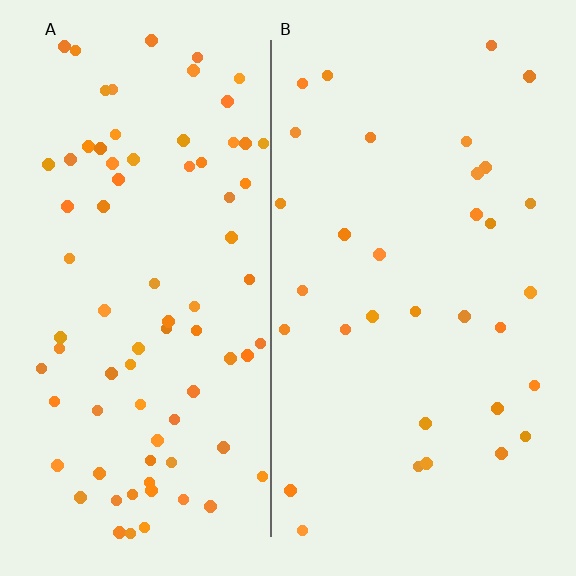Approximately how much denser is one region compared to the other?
Approximately 2.4× — region A over region B.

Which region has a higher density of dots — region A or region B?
A (the left).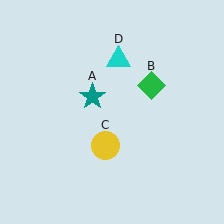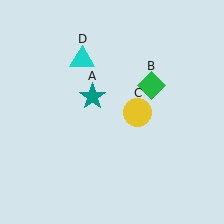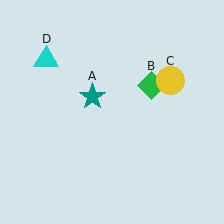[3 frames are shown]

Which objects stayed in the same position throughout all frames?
Teal star (object A) and green diamond (object B) remained stationary.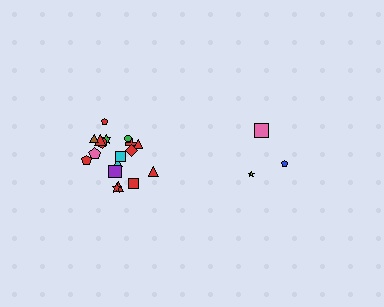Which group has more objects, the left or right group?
The left group.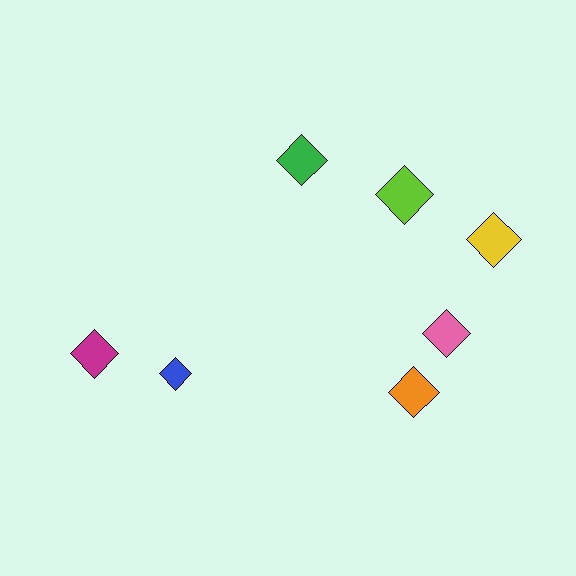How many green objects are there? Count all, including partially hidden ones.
There is 1 green object.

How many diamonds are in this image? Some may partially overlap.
There are 7 diamonds.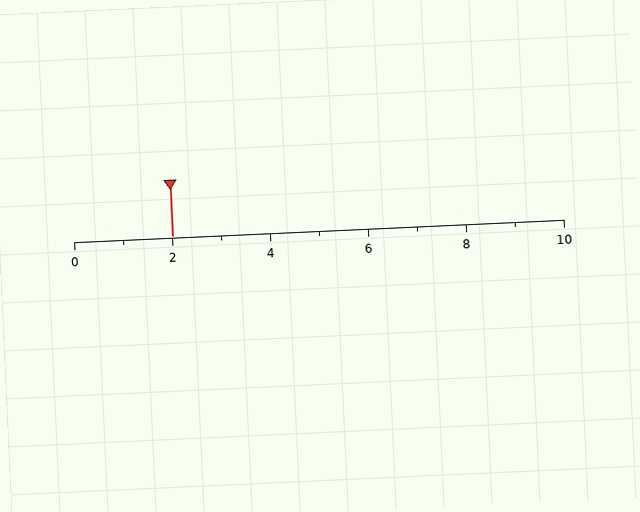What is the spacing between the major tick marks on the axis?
The major ticks are spaced 2 apart.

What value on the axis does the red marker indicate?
The marker indicates approximately 2.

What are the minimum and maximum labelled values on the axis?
The axis runs from 0 to 10.